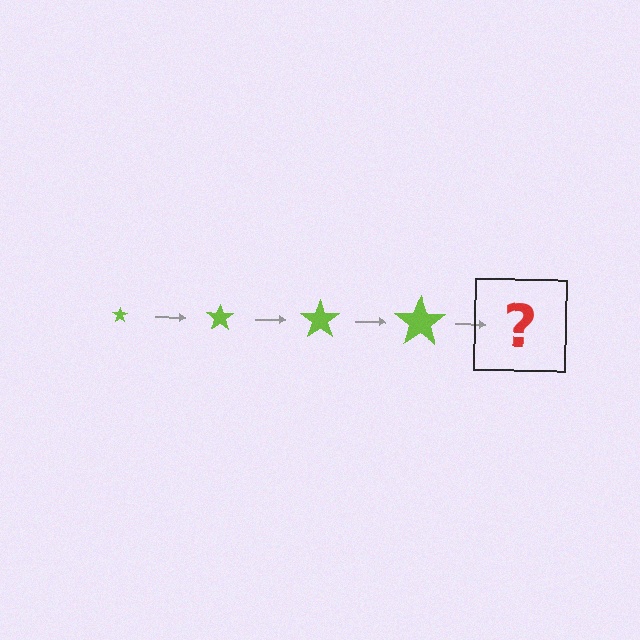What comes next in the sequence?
The next element should be a lime star, larger than the previous one.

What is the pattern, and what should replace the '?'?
The pattern is that the star gets progressively larger each step. The '?' should be a lime star, larger than the previous one.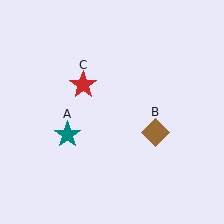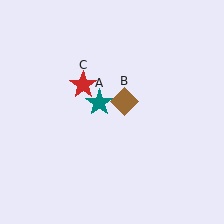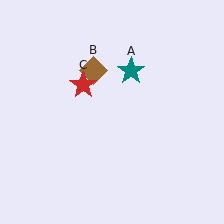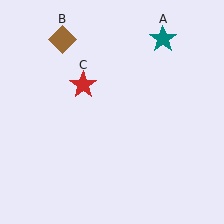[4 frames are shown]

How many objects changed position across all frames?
2 objects changed position: teal star (object A), brown diamond (object B).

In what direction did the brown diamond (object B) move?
The brown diamond (object B) moved up and to the left.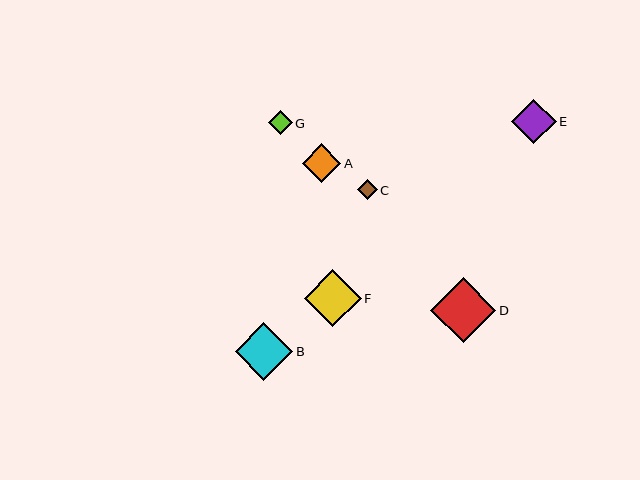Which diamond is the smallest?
Diamond C is the smallest with a size of approximately 20 pixels.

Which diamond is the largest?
Diamond D is the largest with a size of approximately 65 pixels.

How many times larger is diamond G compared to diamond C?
Diamond G is approximately 1.2 times the size of diamond C.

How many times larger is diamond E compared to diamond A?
Diamond E is approximately 1.2 times the size of diamond A.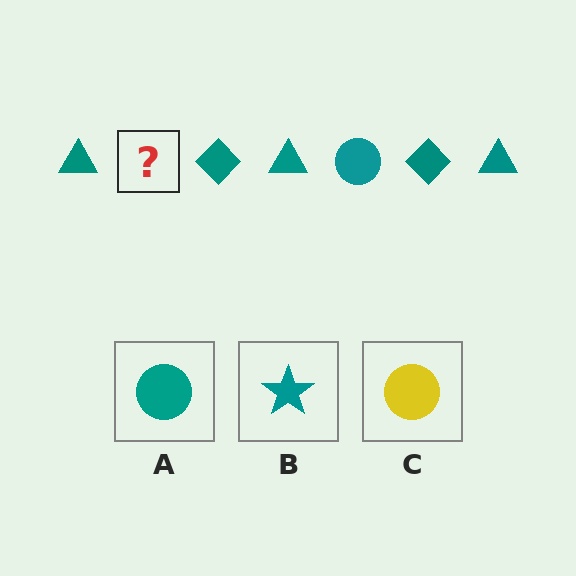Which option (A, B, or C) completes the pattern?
A.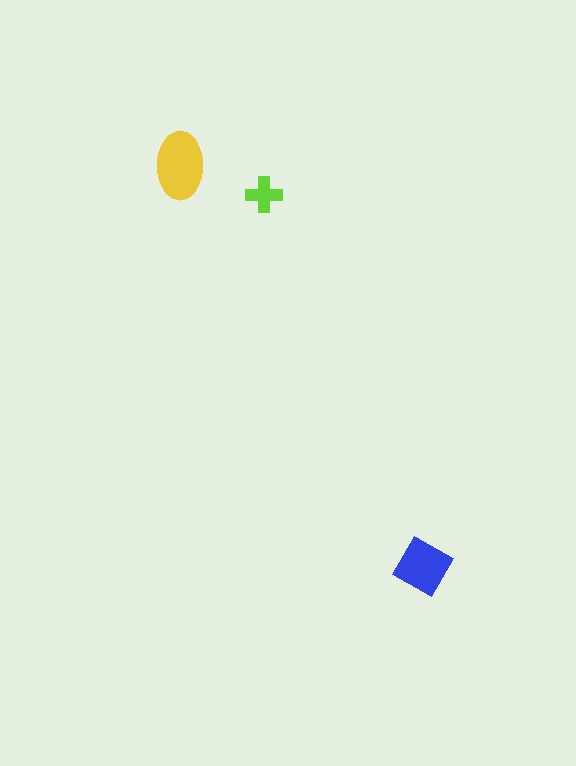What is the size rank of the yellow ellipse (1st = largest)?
1st.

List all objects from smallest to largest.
The lime cross, the blue square, the yellow ellipse.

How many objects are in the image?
There are 3 objects in the image.